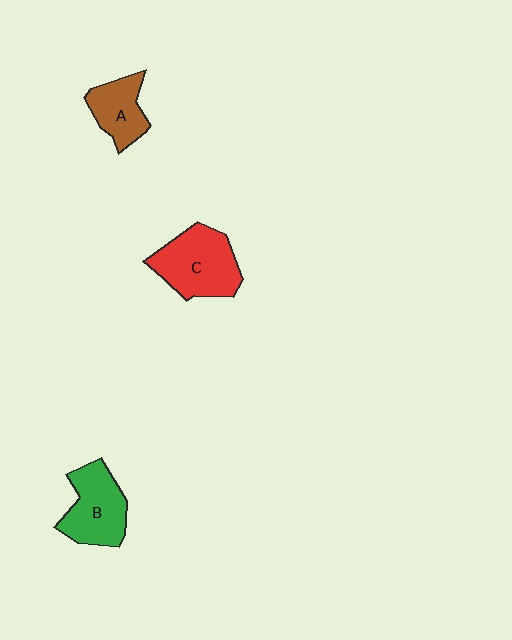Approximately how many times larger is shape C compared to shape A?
Approximately 1.6 times.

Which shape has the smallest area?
Shape A (brown).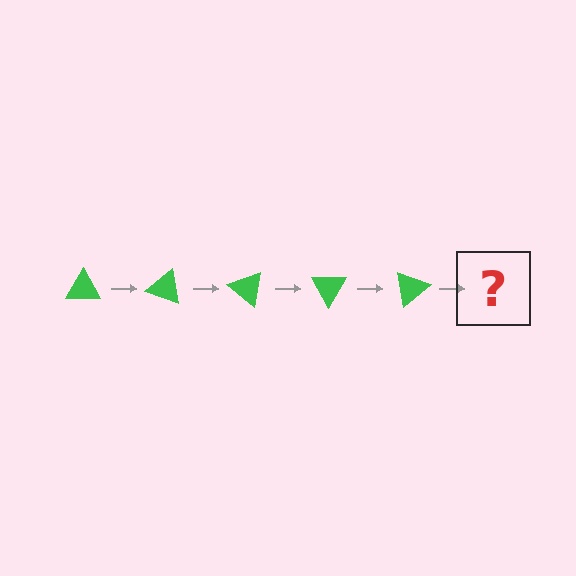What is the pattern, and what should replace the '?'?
The pattern is that the triangle rotates 20 degrees each step. The '?' should be a green triangle rotated 100 degrees.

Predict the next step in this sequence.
The next step is a green triangle rotated 100 degrees.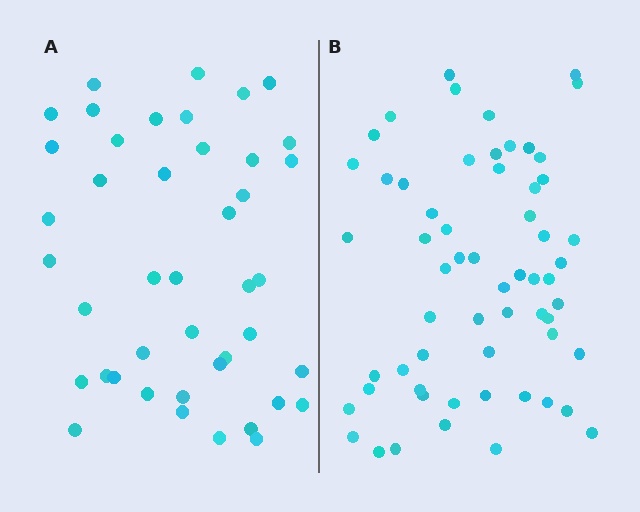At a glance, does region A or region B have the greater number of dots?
Region B (the right region) has more dots.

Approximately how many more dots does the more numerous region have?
Region B has approximately 15 more dots than region A.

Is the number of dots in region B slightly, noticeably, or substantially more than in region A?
Region B has noticeably more, but not dramatically so. The ratio is roughly 1.4 to 1.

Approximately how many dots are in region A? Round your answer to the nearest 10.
About 40 dots. (The exact count is 43, which rounds to 40.)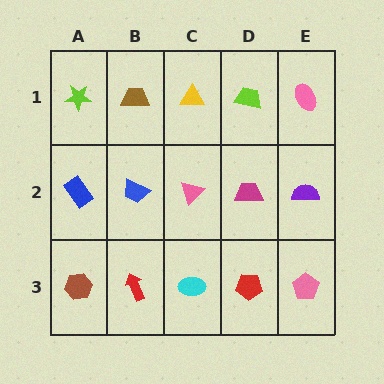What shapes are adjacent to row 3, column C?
A pink triangle (row 2, column C), a red arrow (row 3, column B), a red pentagon (row 3, column D).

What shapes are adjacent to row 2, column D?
A lime trapezoid (row 1, column D), a red pentagon (row 3, column D), a pink triangle (row 2, column C), a purple semicircle (row 2, column E).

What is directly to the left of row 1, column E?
A lime trapezoid.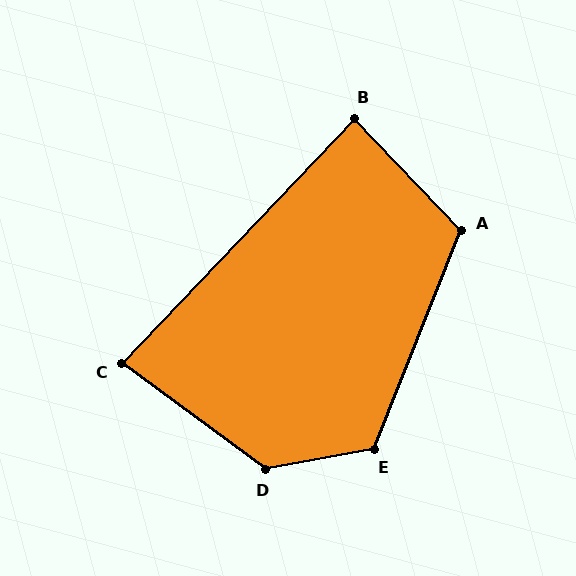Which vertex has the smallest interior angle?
C, at approximately 83 degrees.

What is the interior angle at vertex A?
Approximately 115 degrees (obtuse).